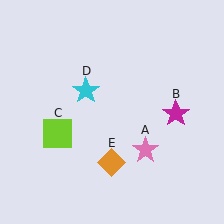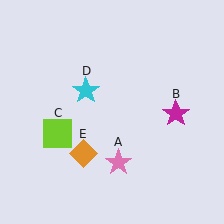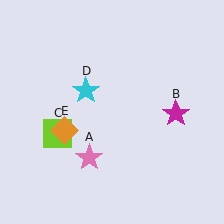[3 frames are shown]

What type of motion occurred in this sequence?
The pink star (object A), orange diamond (object E) rotated clockwise around the center of the scene.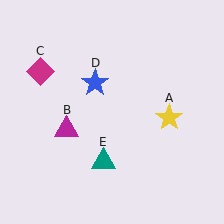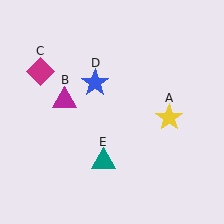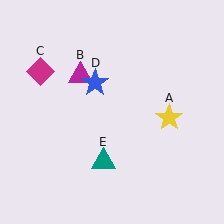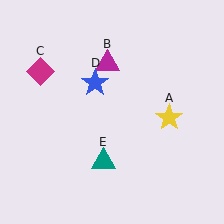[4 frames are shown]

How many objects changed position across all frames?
1 object changed position: magenta triangle (object B).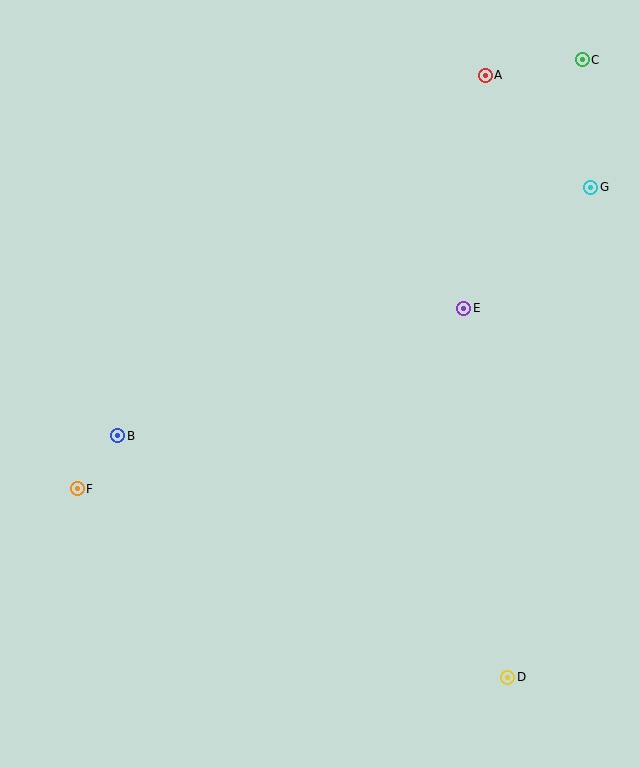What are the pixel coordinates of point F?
Point F is at (77, 489).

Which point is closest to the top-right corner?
Point C is closest to the top-right corner.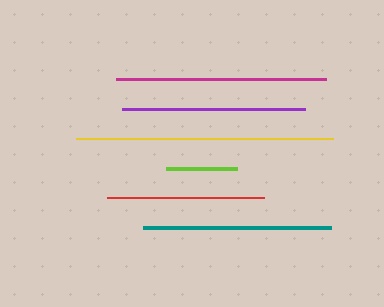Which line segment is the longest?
The yellow line is the longest at approximately 258 pixels.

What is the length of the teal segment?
The teal segment is approximately 188 pixels long.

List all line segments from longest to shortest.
From longest to shortest: yellow, magenta, teal, purple, red, lime.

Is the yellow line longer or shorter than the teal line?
The yellow line is longer than the teal line.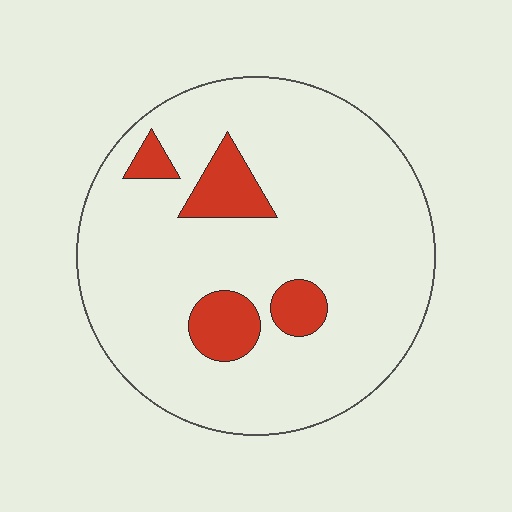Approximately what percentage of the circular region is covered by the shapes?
Approximately 15%.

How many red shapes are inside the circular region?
4.